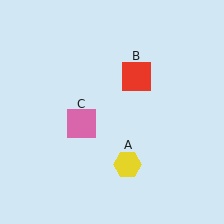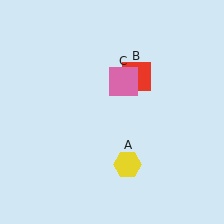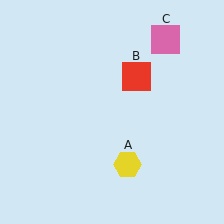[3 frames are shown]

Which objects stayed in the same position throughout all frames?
Yellow hexagon (object A) and red square (object B) remained stationary.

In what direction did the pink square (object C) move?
The pink square (object C) moved up and to the right.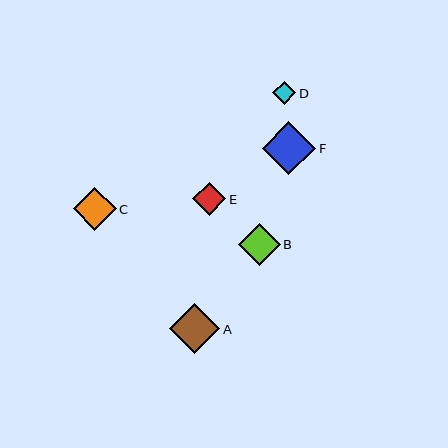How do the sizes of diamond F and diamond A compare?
Diamond F and diamond A are approximately the same size.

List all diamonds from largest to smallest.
From largest to smallest: F, A, C, B, E, D.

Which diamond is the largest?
Diamond F is the largest with a size of approximately 54 pixels.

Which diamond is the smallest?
Diamond D is the smallest with a size of approximately 23 pixels.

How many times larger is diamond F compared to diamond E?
Diamond F is approximately 1.6 times the size of diamond E.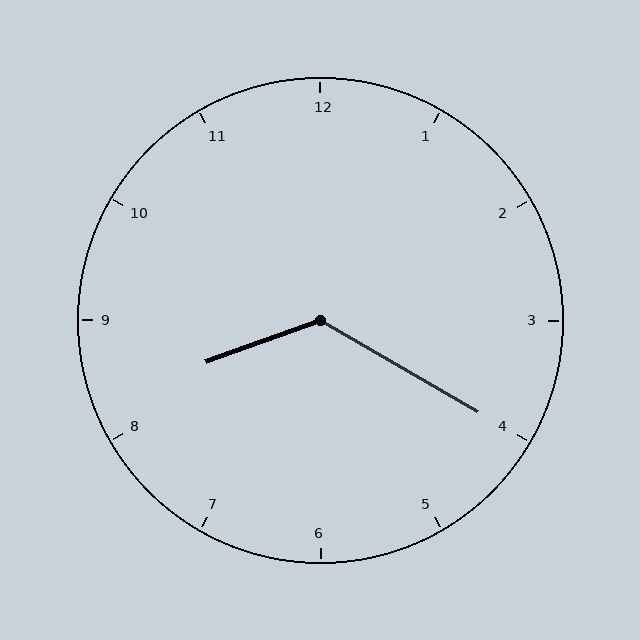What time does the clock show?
8:20.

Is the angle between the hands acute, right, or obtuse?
It is obtuse.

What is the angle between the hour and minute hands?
Approximately 130 degrees.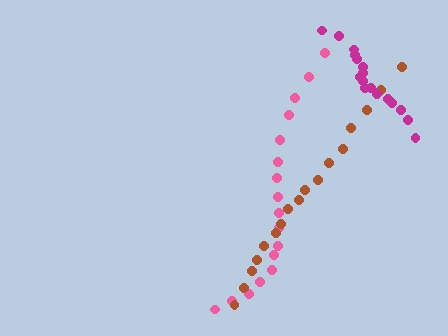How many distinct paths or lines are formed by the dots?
There are 3 distinct paths.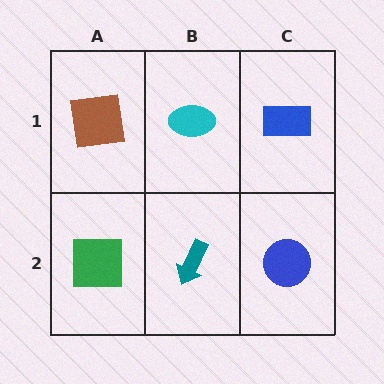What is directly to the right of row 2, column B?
A blue circle.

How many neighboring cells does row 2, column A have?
2.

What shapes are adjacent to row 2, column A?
A brown square (row 1, column A), a teal arrow (row 2, column B).